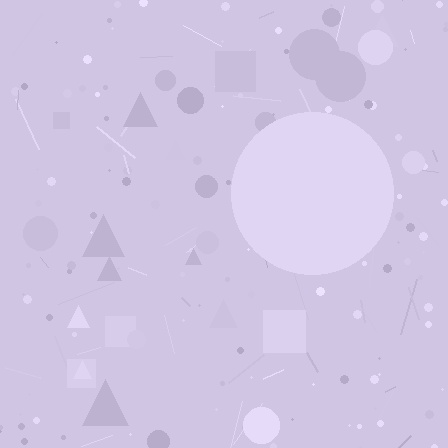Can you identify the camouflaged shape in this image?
The camouflaged shape is a circle.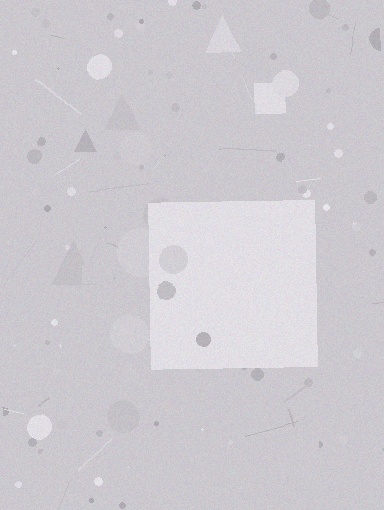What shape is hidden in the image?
A square is hidden in the image.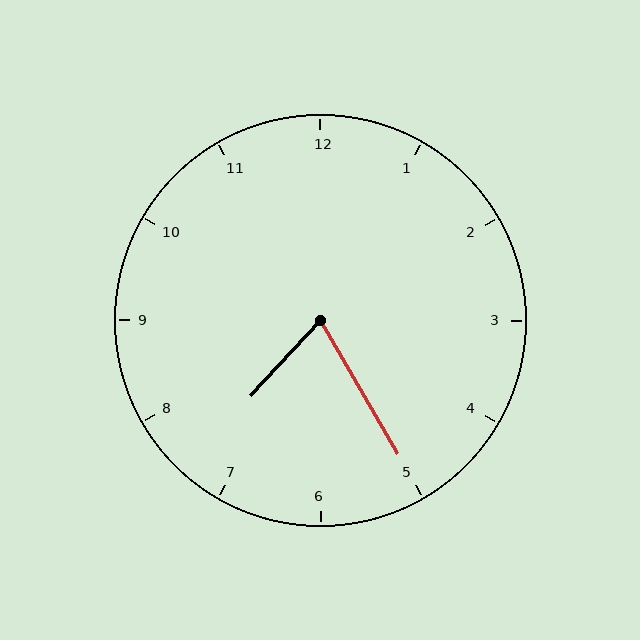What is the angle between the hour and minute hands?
Approximately 72 degrees.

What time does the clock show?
7:25.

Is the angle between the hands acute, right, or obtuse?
It is acute.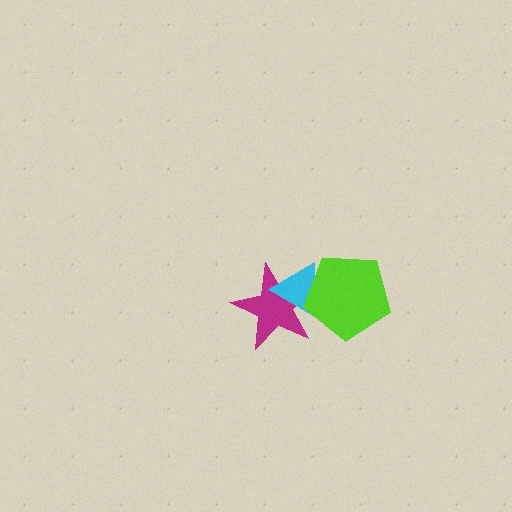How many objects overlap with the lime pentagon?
2 objects overlap with the lime pentagon.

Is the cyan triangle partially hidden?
Yes, it is partially covered by another shape.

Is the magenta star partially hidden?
Yes, it is partially covered by another shape.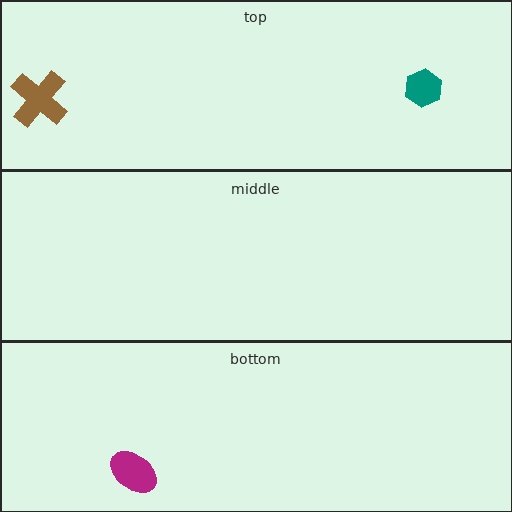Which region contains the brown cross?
The top region.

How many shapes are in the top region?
2.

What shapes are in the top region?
The brown cross, the teal hexagon.